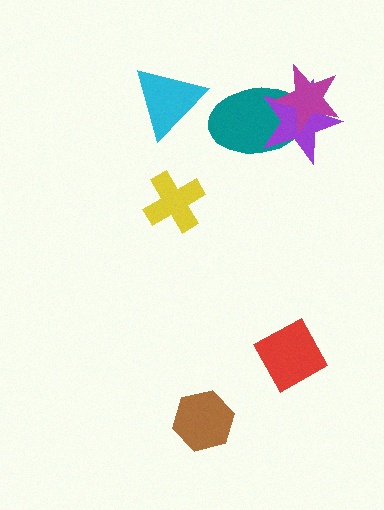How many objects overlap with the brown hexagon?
0 objects overlap with the brown hexagon.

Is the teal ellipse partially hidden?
Yes, it is partially covered by another shape.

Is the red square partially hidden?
No, no other shape covers it.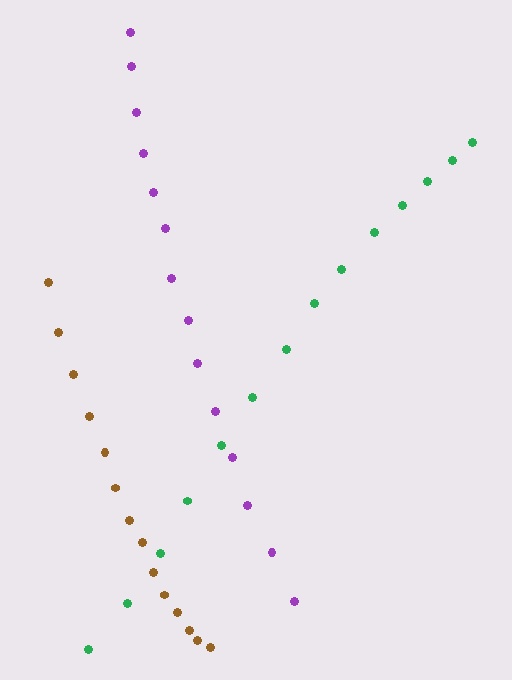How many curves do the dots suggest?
There are 3 distinct paths.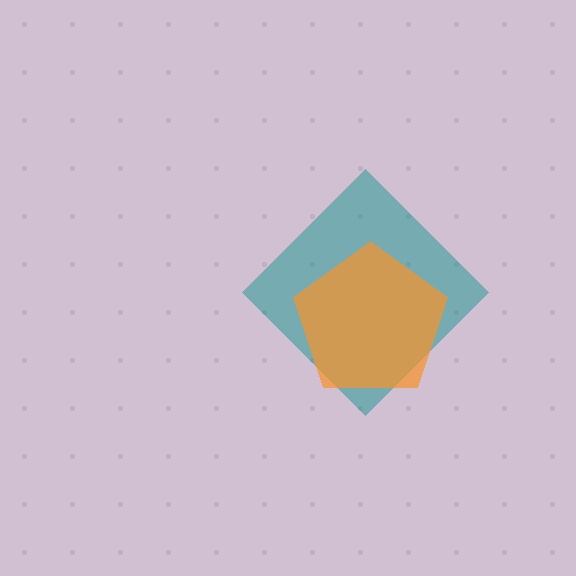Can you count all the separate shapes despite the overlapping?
Yes, there are 2 separate shapes.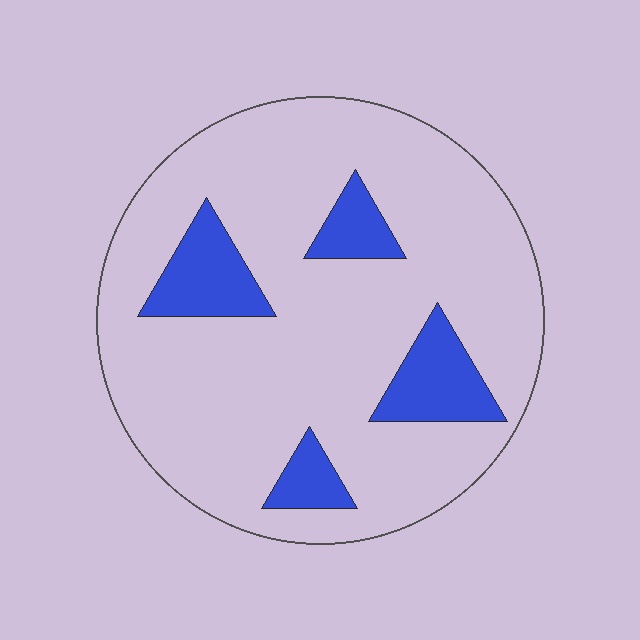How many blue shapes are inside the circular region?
4.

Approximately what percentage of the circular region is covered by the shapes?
Approximately 15%.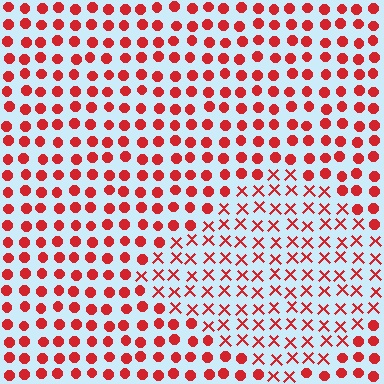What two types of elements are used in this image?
The image uses X marks inside the diamond region and circles outside it.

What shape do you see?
I see a diamond.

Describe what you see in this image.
The image is filled with small red elements arranged in a uniform grid. A diamond-shaped region contains X marks, while the surrounding area contains circles. The boundary is defined purely by the change in element shape.